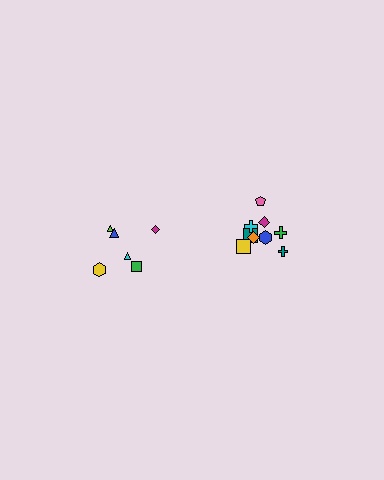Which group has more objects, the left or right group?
The right group.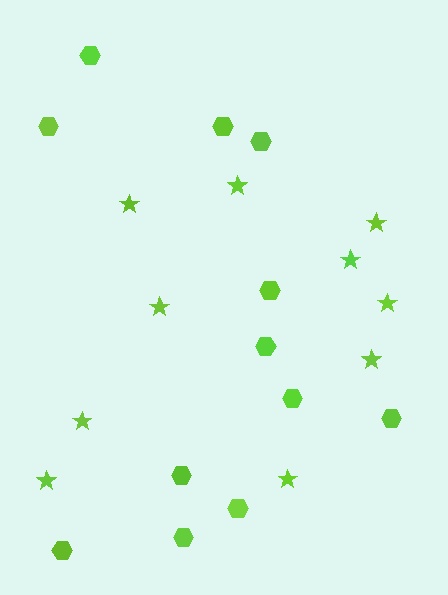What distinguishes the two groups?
There are 2 groups: one group of hexagons (12) and one group of stars (10).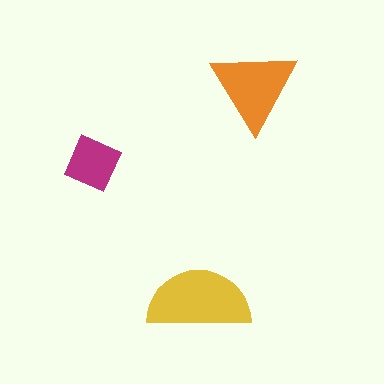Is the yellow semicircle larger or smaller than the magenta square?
Larger.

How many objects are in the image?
There are 3 objects in the image.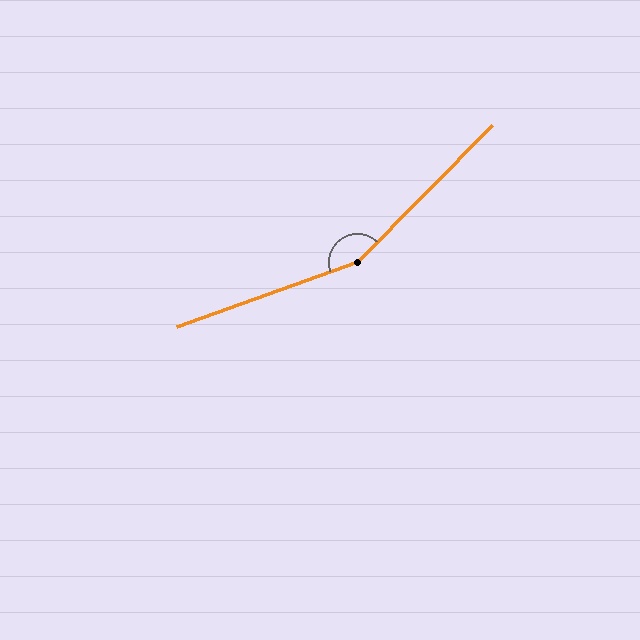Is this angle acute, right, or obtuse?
It is obtuse.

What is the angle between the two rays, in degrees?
Approximately 154 degrees.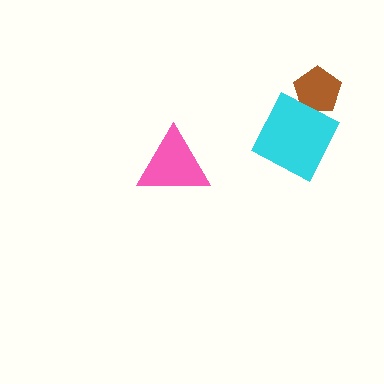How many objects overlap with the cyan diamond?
1 object overlaps with the cyan diamond.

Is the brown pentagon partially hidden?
Yes, it is partially covered by another shape.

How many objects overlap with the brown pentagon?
1 object overlaps with the brown pentagon.